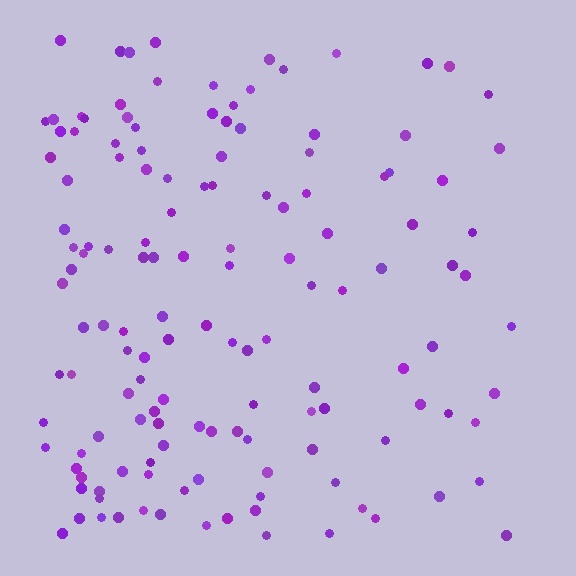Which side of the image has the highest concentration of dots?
The left.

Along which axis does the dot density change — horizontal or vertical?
Horizontal.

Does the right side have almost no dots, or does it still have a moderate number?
Still a moderate number, just noticeably fewer than the left.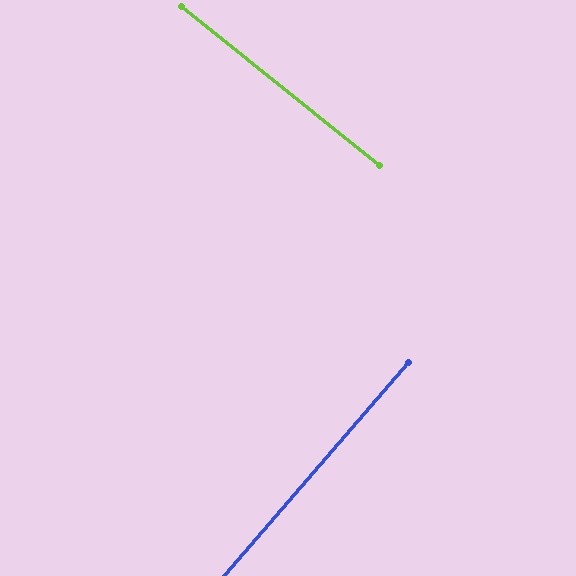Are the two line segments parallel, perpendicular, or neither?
Perpendicular — they meet at approximately 88°.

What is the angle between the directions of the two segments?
Approximately 88 degrees.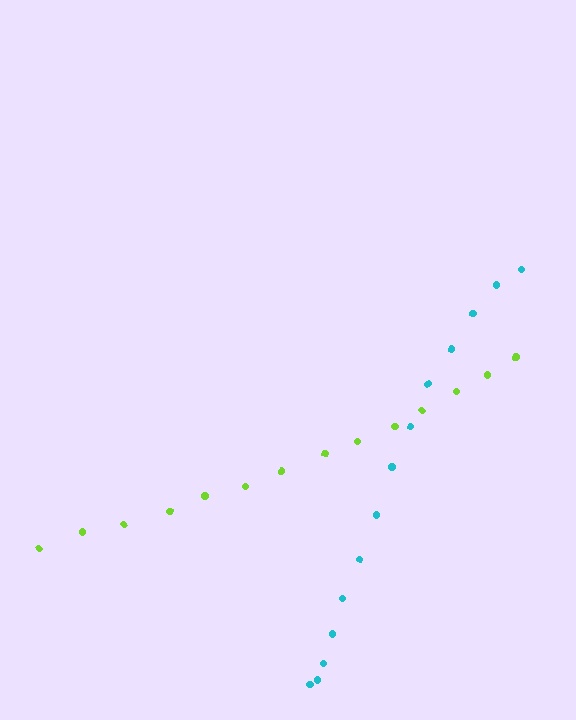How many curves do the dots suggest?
There are 2 distinct paths.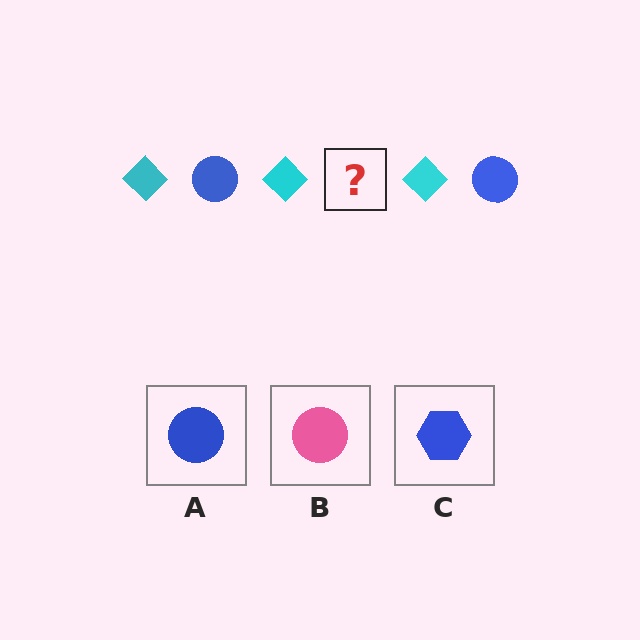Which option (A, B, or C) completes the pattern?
A.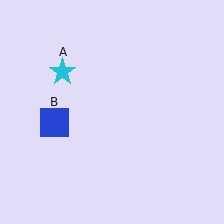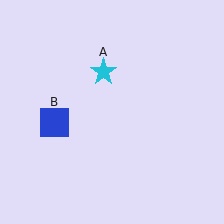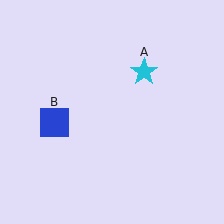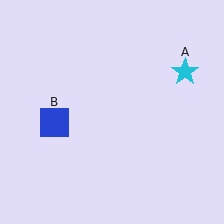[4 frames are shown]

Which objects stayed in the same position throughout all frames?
Blue square (object B) remained stationary.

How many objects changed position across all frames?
1 object changed position: cyan star (object A).